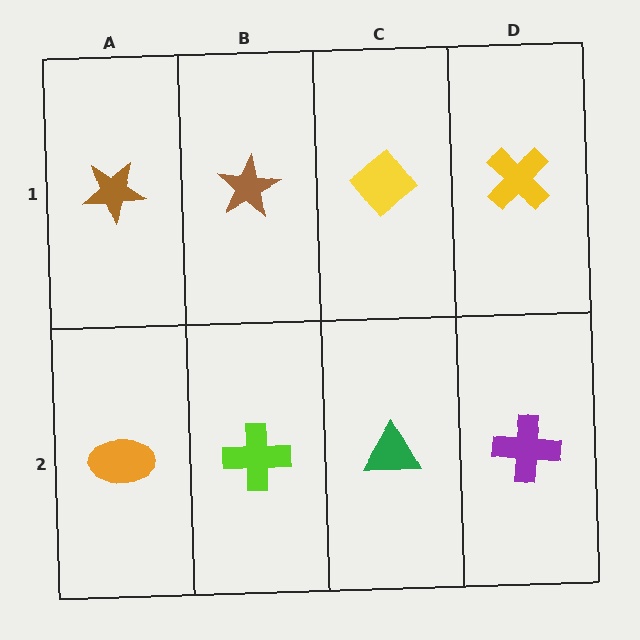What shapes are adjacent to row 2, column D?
A yellow cross (row 1, column D), a green triangle (row 2, column C).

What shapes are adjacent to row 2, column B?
A brown star (row 1, column B), an orange ellipse (row 2, column A), a green triangle (row 2, column C).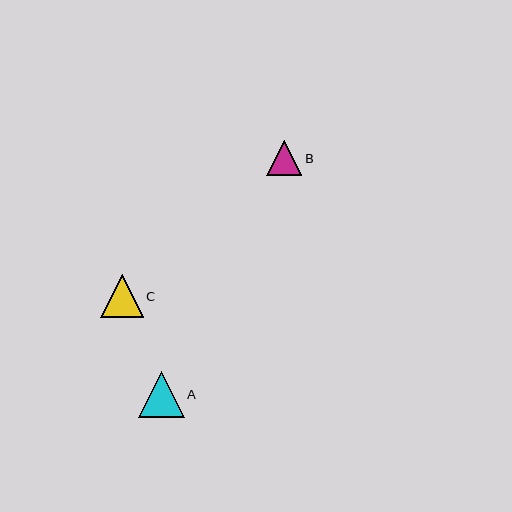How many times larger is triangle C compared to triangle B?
Triangle C is approximately 1.2 times the size of triangle B.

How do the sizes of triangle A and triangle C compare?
Triangle A and triangle C are approximately the same size.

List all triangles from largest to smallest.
From largest to smallest: A, C, B.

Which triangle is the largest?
Triangle A is the largest with a size of approximately 46 pixels.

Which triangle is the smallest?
Triangle B is the smallest with a size of approximately 35 pixels.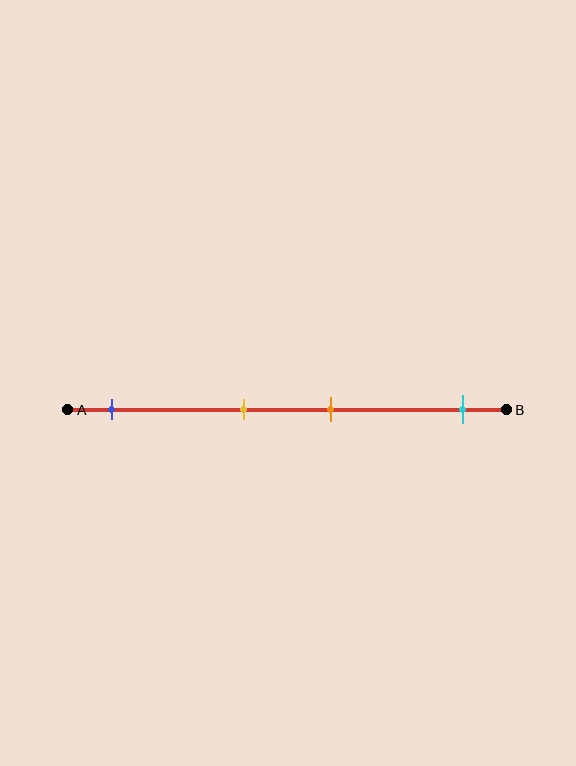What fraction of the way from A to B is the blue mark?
The blue mark is approximately 10% (0.1) of the way from A to B.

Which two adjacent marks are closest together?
The yellow and orange marks are the closest adjacent pair.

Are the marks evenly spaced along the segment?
No, the marks are not evenly spaced.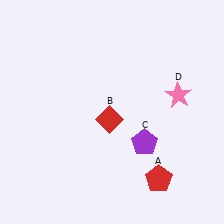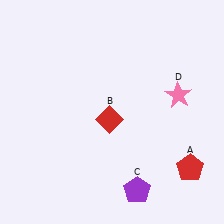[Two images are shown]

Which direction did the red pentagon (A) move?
The red pentagon (A) moved right.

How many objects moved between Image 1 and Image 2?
2 objects moved between the two images.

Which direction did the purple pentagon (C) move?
The purple pentagon (C) moved down.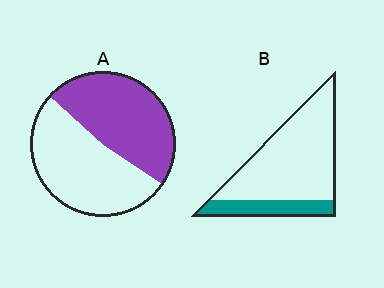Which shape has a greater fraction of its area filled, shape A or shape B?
Shape A.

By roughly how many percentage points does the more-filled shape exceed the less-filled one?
By roughly 25 percentage points (A over B).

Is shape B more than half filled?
No.